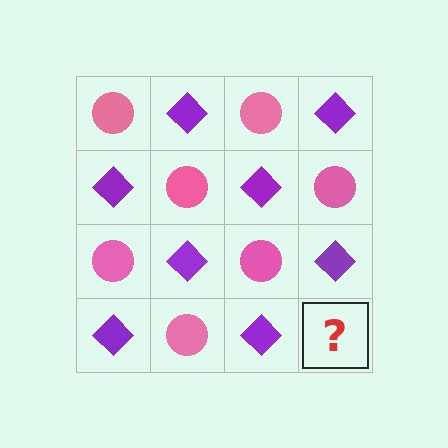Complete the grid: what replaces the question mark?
The question mark should be replaced with a pink circle.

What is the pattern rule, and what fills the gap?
The rule is that it alternates pink circle and purple diamond in a checkerboard pattern. The gap should be filled with a pink circle.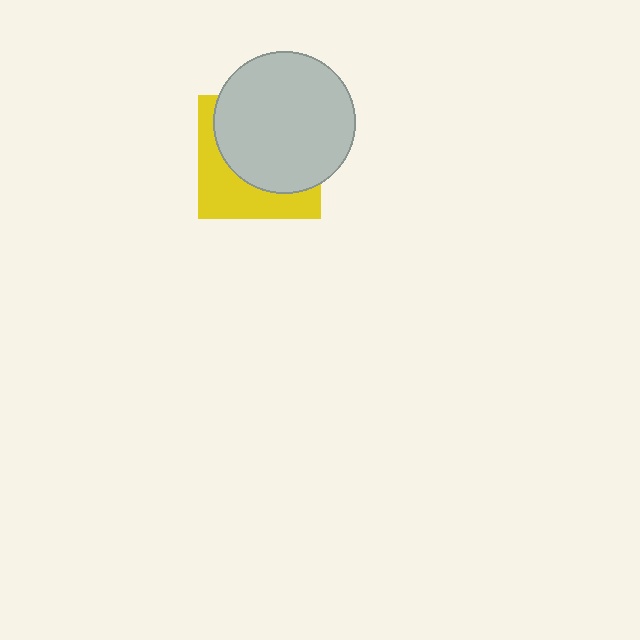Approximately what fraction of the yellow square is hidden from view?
Roughly 61% of the yellow square is hidden behind the light gray circle.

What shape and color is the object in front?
The object in front is a light gray circle.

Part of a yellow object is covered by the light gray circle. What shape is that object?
It is a square.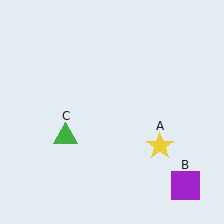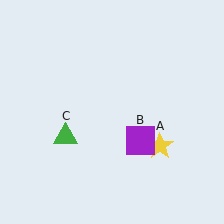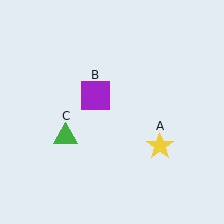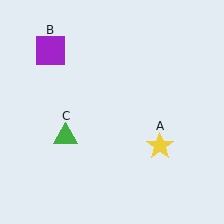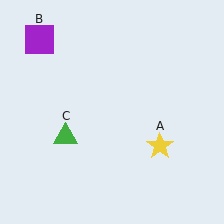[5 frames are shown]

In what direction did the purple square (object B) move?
The purple square (object B) moved up and to the left.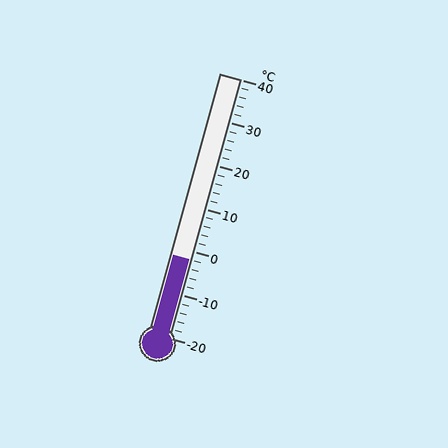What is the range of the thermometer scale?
The thermometer scale ranges from -20°C to 40°C.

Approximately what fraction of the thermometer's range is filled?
The thermometer is filled to approximately 30% of its range.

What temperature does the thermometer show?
The thermometer shows approximately -2°C.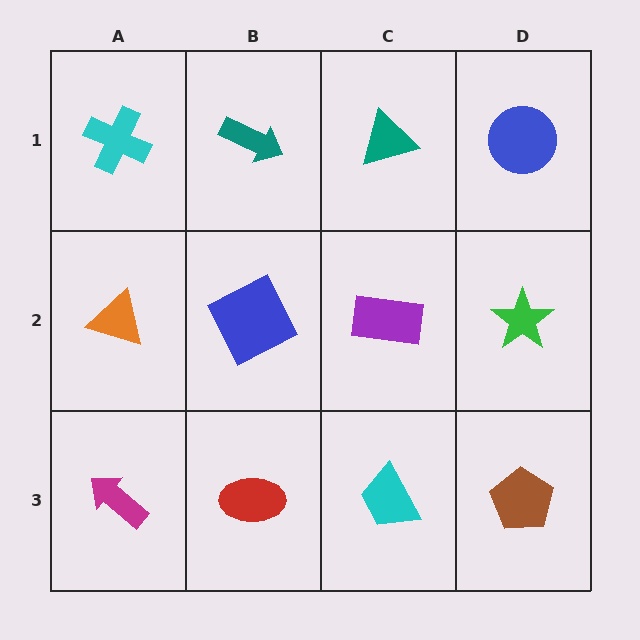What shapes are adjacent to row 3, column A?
An orange triangle (row 2, column A), a red ellipse (row 3, column B).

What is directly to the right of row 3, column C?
A brown pentagon.